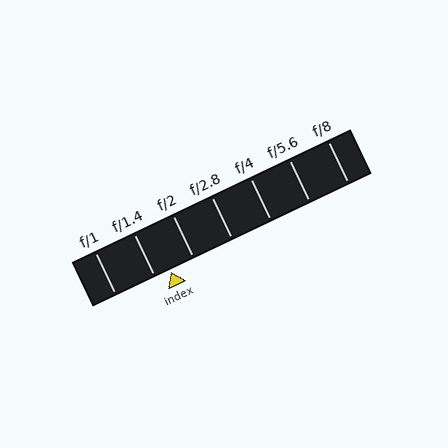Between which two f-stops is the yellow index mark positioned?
The index mark is between f/1.4 and f/2.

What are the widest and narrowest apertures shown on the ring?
The widest aperture shown is f/1 and the narrowest is f/8.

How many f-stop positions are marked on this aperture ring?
There are 7 f-stop positions marked.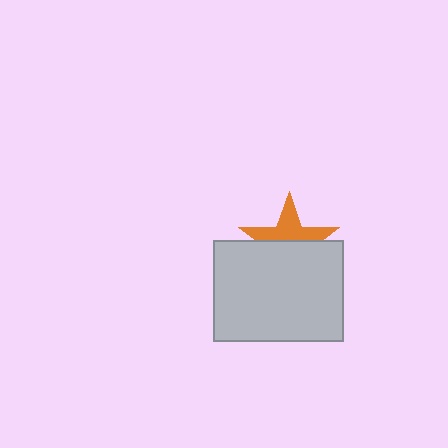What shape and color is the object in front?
The object in front is a light gray rectangle.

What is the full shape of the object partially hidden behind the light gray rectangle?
The partially hidden object is an orange star.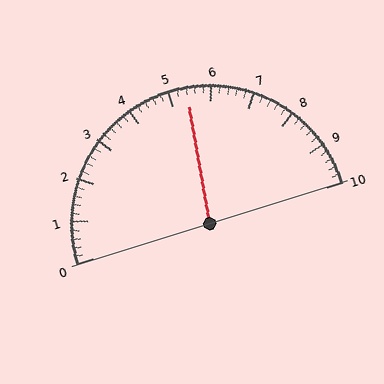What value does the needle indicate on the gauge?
The needle indicates approximately 5.4.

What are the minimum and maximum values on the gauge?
The gauge ranges from 0 to 10.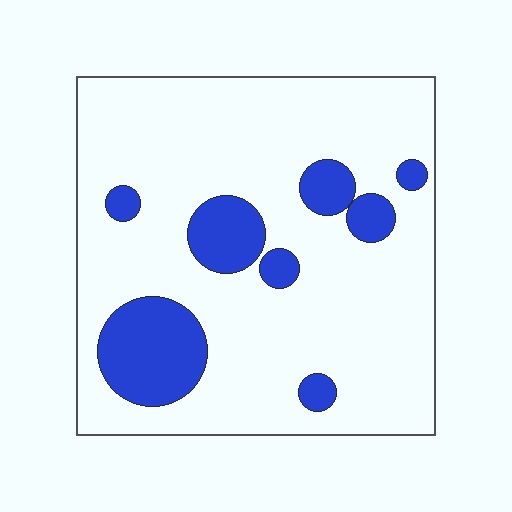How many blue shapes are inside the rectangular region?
8.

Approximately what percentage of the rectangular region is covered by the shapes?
Approximately 20%.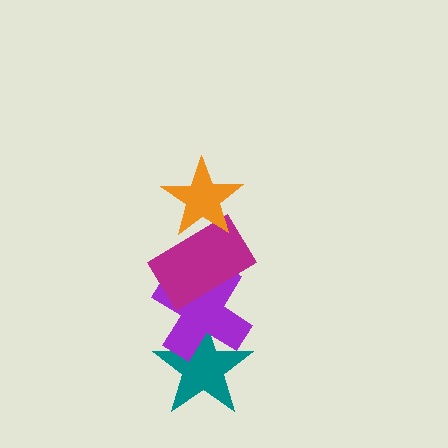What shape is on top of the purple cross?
The magenta rectangle is on top of the purple cross.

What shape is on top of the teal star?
The purple cross is on top of the teal star.